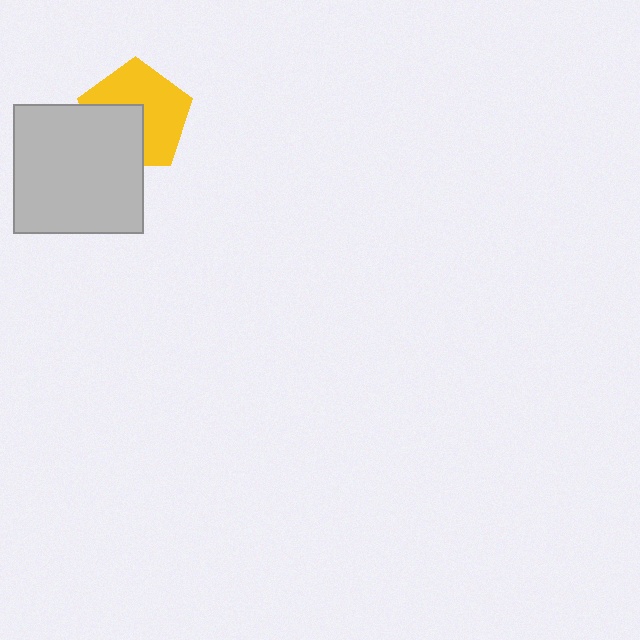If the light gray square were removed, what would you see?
You would see the complete yellow pentagon.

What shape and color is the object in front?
The object in front is a light gray square.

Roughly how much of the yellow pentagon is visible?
About half of it is visible (roughly 61%).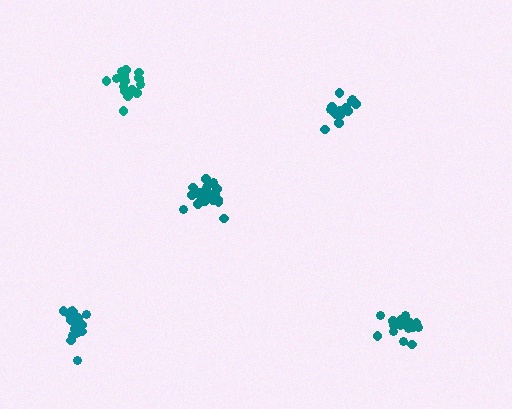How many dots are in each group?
Group 1: 19 dots, Group 2: 17 dots, Group 3: 17 dots, Group 4: 15 dots, Group 5: 17 dots (85 total).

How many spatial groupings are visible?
There are 5 spatial groupings.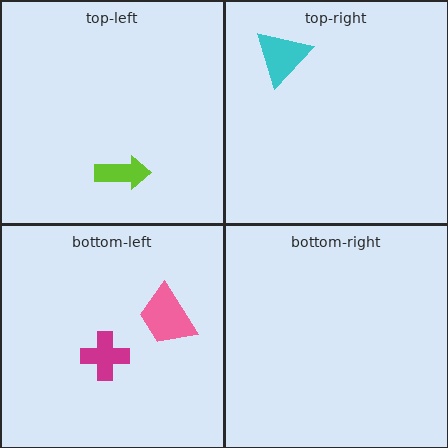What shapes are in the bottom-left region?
The magenta cross, the pink trapezoid.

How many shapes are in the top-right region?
1.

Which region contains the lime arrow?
The top-left region.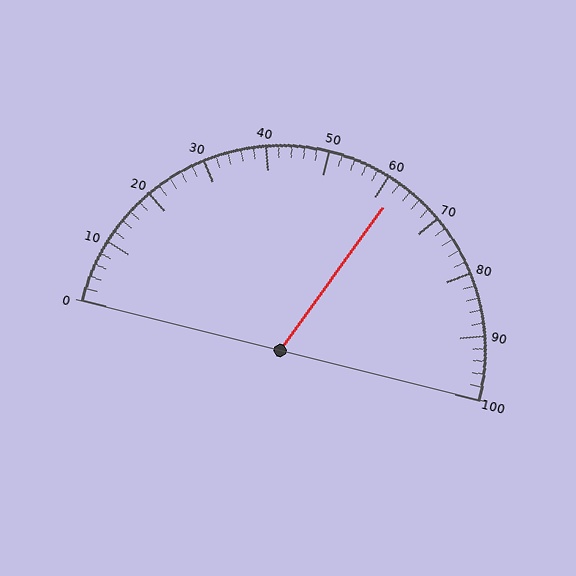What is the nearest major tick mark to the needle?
The nearest major tick mark is 60.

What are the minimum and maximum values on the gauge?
The gauge ranges from 0 to 100.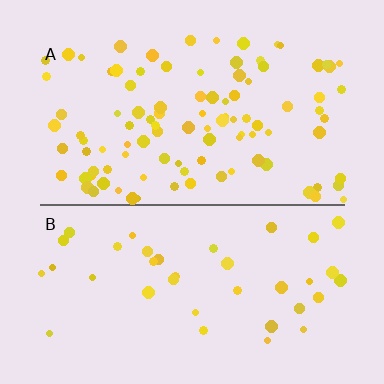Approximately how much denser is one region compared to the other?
Approximately 2.6× — region A over region B.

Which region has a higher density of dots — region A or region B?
A (the top).